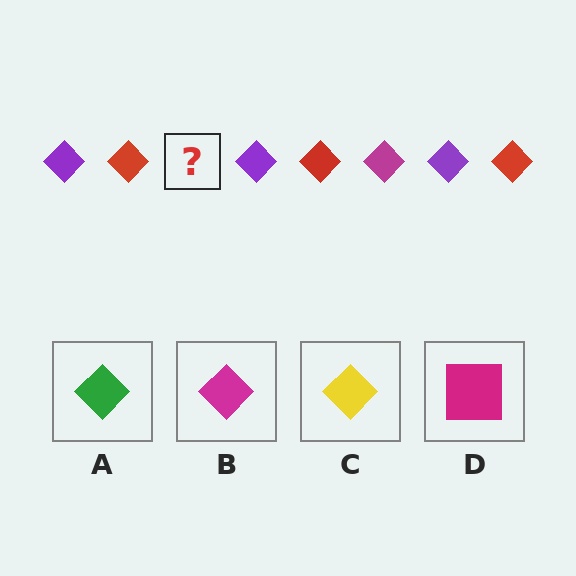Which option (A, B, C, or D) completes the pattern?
B.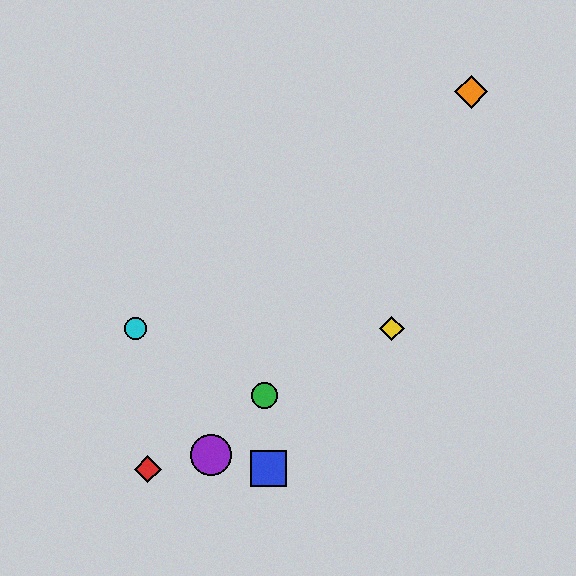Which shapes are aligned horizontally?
The yellow diamond, the cyan circle are aligned horizontally.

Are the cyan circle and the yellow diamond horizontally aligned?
Yes, both are at y≈329.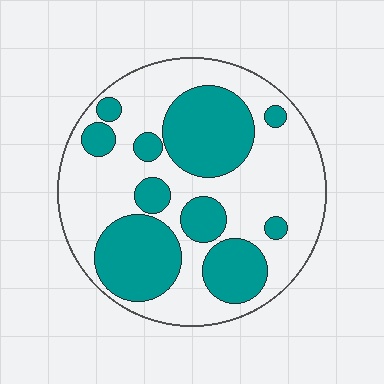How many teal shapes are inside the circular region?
10.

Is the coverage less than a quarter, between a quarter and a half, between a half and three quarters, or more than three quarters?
Between a quarter and a half.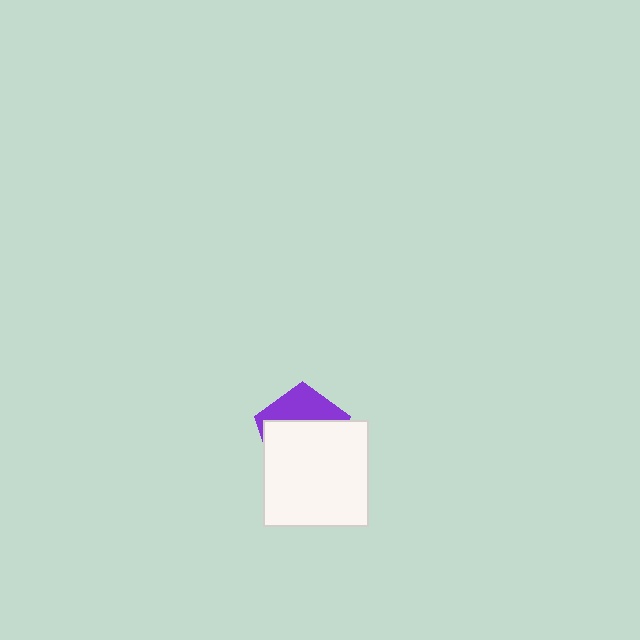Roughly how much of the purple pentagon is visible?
A small part of it is visible (roughly 34%).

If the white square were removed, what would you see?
You would see the complete purple pentagon.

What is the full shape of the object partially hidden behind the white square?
The partially hidden object is a purple pentagon.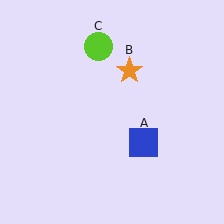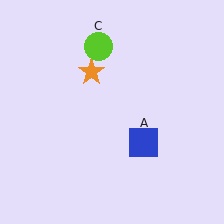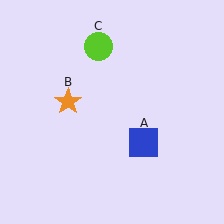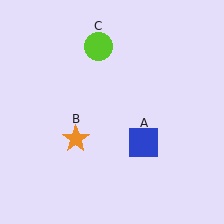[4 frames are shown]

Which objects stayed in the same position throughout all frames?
Blue square (object A) and lime circle (object C) remained stationary.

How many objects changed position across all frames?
1 object changed position: orange star (object B).